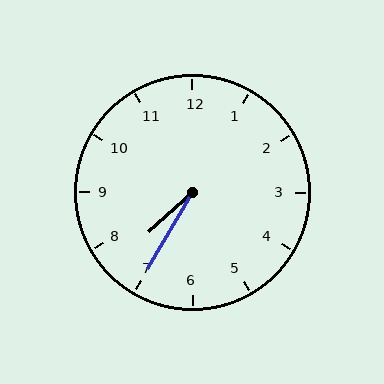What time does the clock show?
7:35.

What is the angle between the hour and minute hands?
Approximately 18 degrees.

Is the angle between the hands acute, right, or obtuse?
It is acute.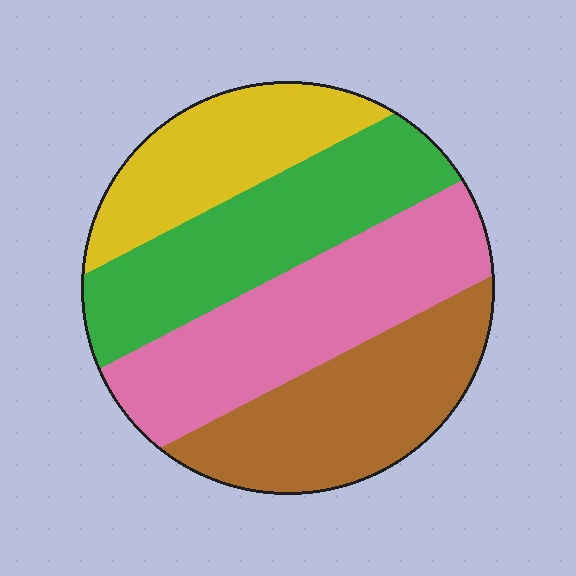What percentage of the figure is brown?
Brown takes up about one quarter (1/4) of the figure.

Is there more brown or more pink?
Pink.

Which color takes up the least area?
Yellow, at roughly 20%.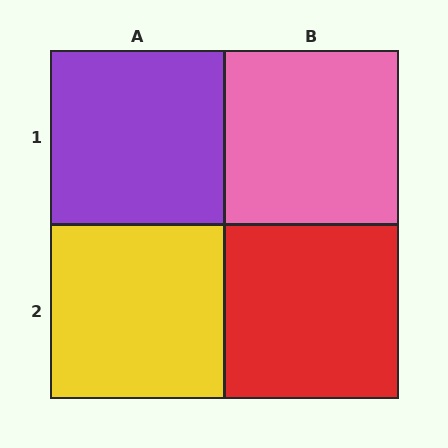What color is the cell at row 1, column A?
Purple.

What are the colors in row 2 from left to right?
Yellow, red.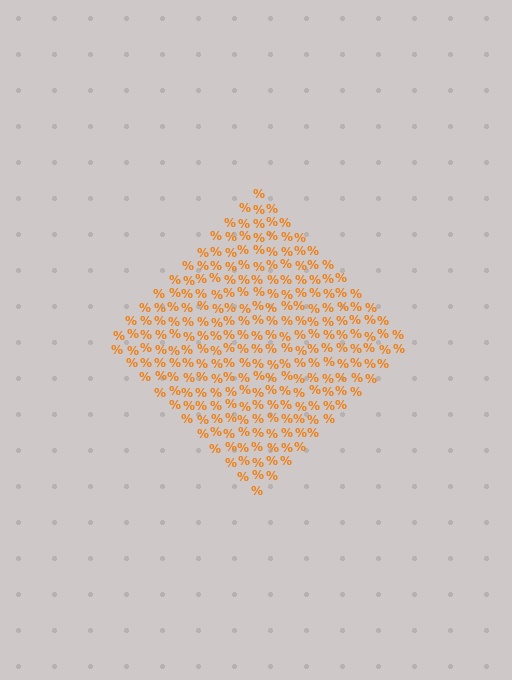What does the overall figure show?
The overall figure shows a diamond.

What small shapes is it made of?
It is made of small percent signs.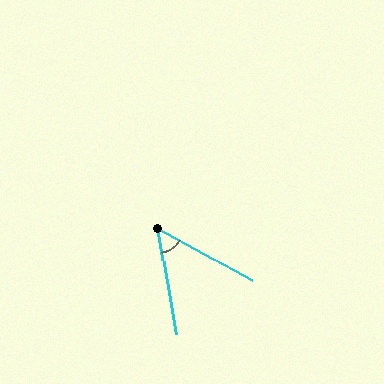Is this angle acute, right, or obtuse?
It is acute.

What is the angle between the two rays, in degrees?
Approximately 51 degrees.